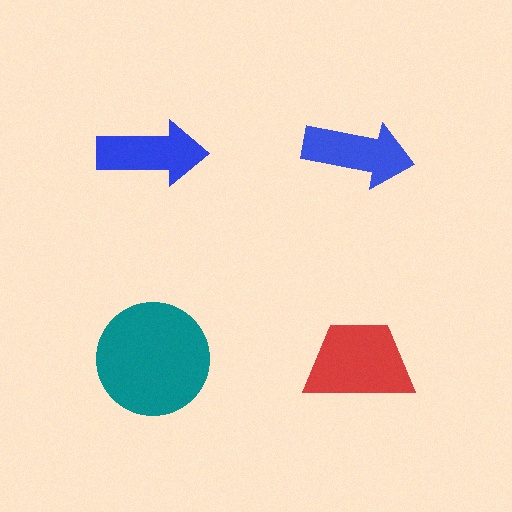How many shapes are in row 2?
2 shapes.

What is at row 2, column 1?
A teal circle.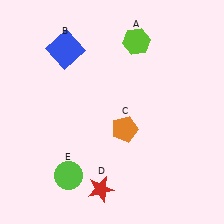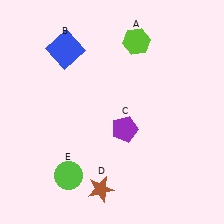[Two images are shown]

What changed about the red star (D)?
In Image 1, D is red. In Image 2, it changed to brown.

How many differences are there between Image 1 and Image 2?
There are 2 differences between the two images.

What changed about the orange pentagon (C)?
In Image 1, C is orange. In Image 2, it changed to purple.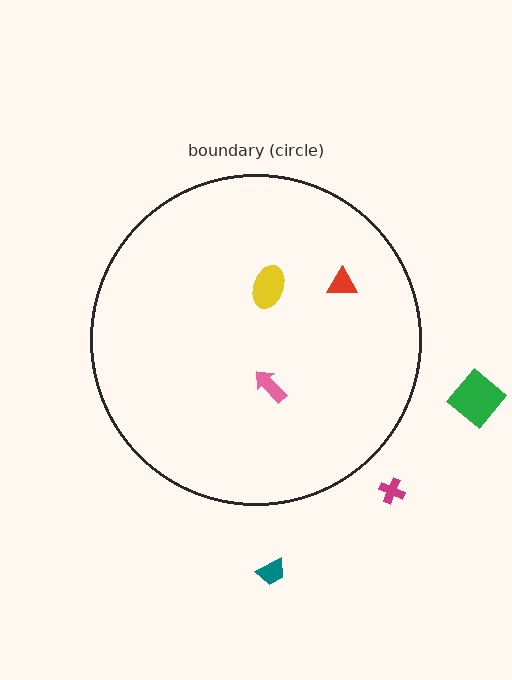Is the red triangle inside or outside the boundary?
Inside.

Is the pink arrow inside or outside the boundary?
Inside.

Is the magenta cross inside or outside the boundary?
Outside.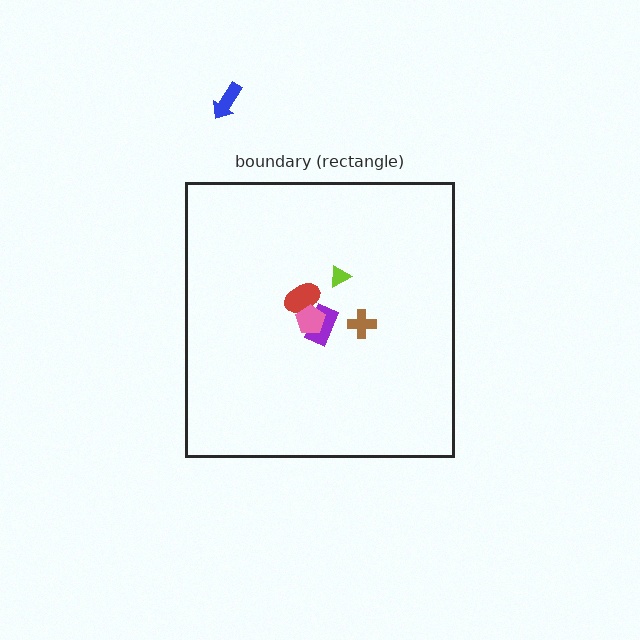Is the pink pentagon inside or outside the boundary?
Inside.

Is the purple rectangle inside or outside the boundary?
Inside.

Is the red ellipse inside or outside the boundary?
Inside.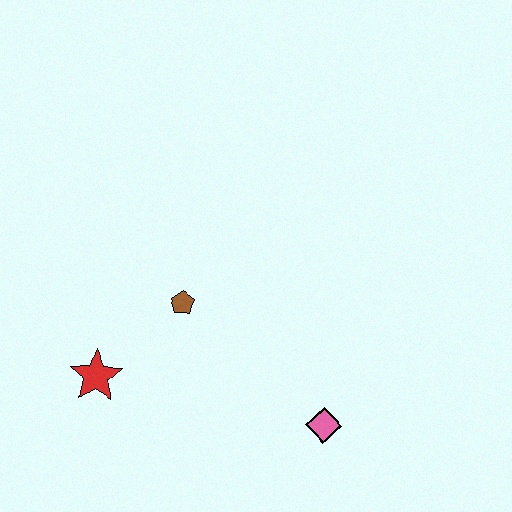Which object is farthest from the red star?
The pink diamond is farthest from the red star.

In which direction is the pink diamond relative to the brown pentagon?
The pink diamond is to the right of the brown pentagon.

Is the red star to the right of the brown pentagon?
No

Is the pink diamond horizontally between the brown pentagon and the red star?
No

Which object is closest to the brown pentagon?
The red star is closest to the brown pentagon.